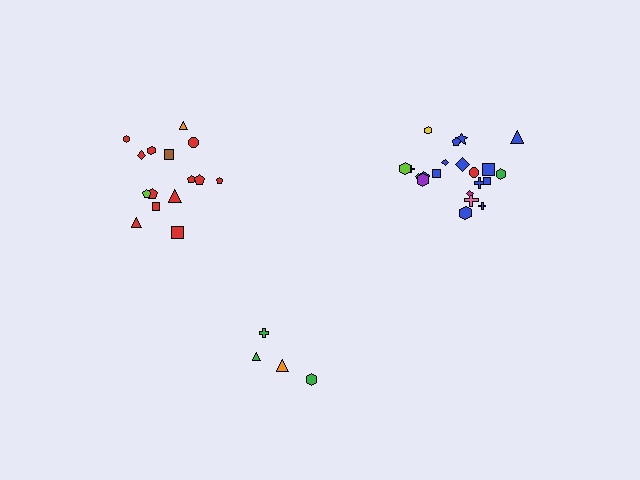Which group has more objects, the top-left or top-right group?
The top-right group.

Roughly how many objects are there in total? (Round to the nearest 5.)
Roughly 40 objects in total.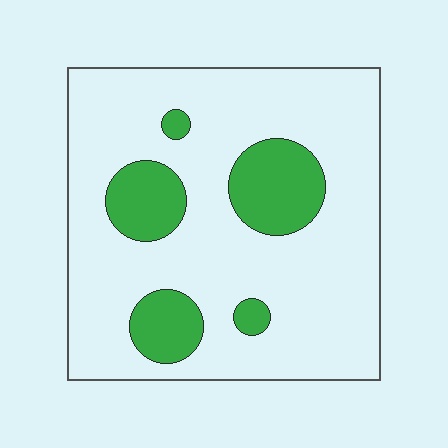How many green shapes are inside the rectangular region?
5.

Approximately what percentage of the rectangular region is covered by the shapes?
Approximately 20%.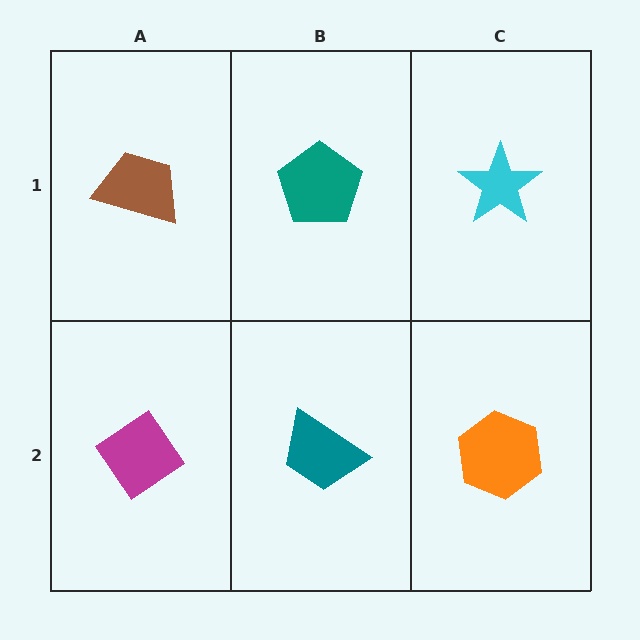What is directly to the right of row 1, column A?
A teal pentagon.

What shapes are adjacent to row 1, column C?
An orange hexagon (row 2, column C), a teal pentagon (row 1, column B).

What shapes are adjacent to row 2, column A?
A brown trapezoid (row 1, column A), a teal trapezoid (row 2, column B).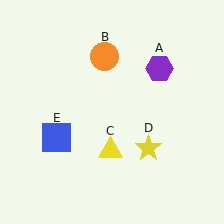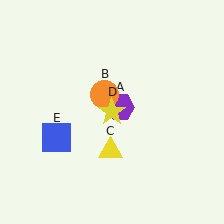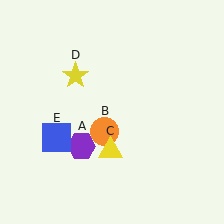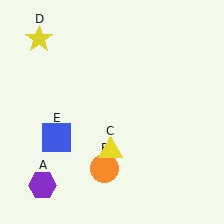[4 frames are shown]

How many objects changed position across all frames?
3 objects changed position: purple hexagon (object A), orange circle (object B), yellow star (object D).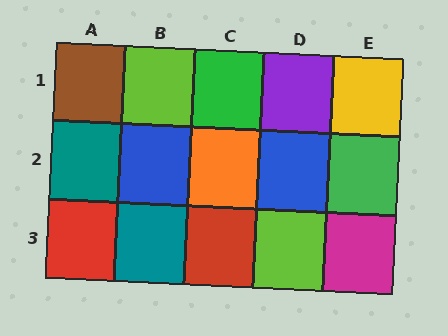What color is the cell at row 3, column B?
Teal.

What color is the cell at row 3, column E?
Magenta.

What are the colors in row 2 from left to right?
Teal, blue, orange, blue, green.